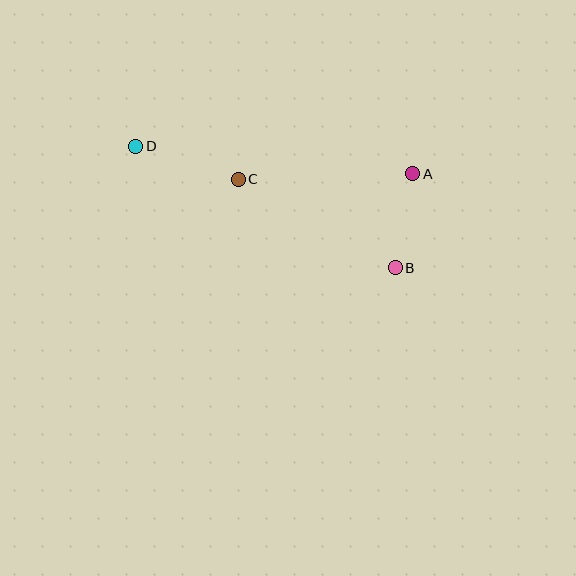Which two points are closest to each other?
Points A and B are closest to each other.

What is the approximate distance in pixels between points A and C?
The distance between A and C is approximately 174 pixels.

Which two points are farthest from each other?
Points B and D are farthest from each other.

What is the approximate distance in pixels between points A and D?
The distance between A and D is approximately 278 pixels.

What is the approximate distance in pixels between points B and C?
The distance between B and C is approximately 180 pixels.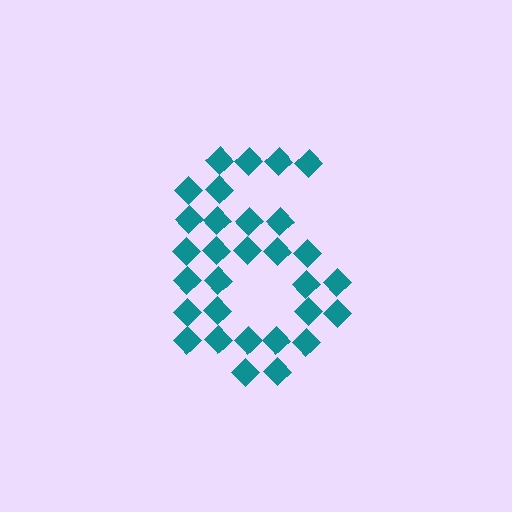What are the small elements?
The small elements are diamonds.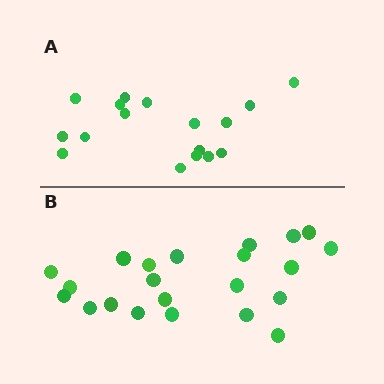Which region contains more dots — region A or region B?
Region B (the bottom region) has more dots.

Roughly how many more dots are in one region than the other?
Region B has about 5 more dots than region A.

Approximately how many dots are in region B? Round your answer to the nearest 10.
About 20 dots. (The exact count is 22, which rounds to 20.)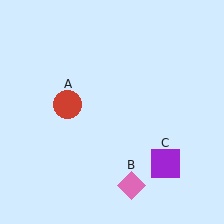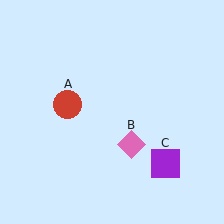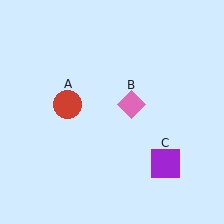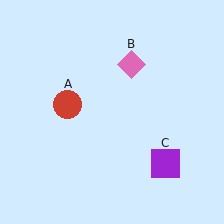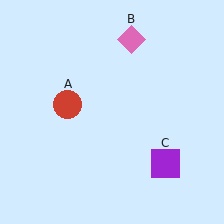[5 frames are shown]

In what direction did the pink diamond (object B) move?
The pink diamond (object B) moved up.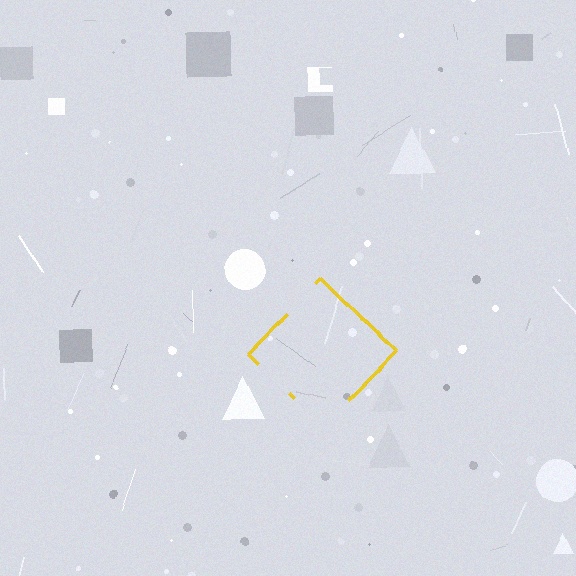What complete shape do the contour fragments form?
The contour fragments form a diamond.